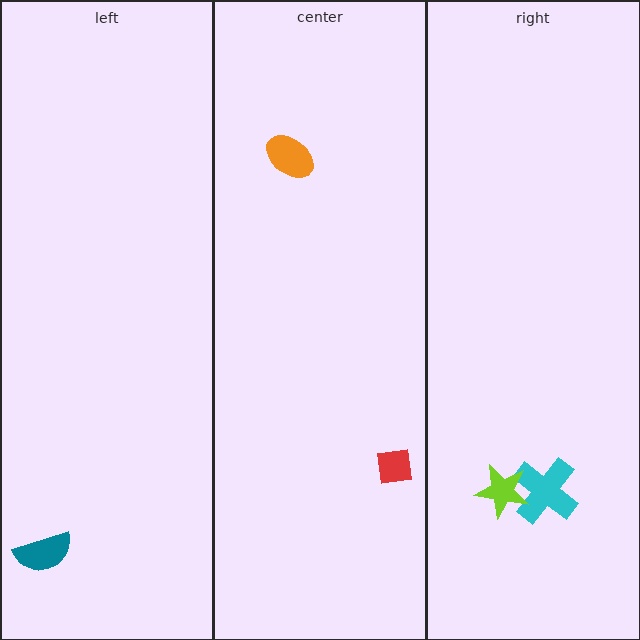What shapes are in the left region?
The teal semicircle.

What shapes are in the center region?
The red square, the orange ellipse.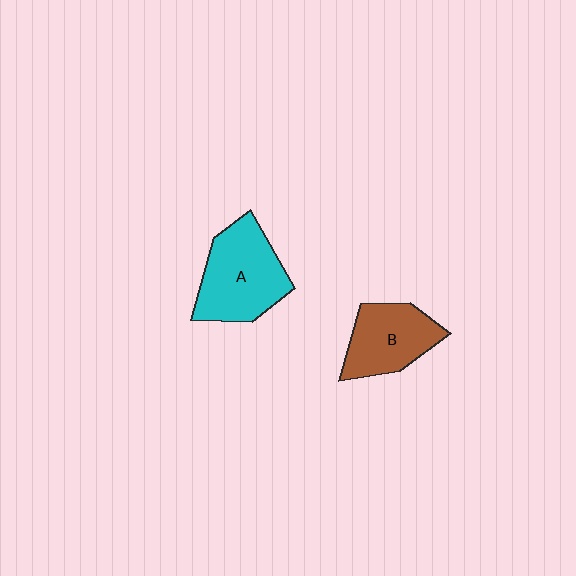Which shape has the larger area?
Shape A (cyan).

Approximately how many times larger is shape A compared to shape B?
Approximately 1.3 times.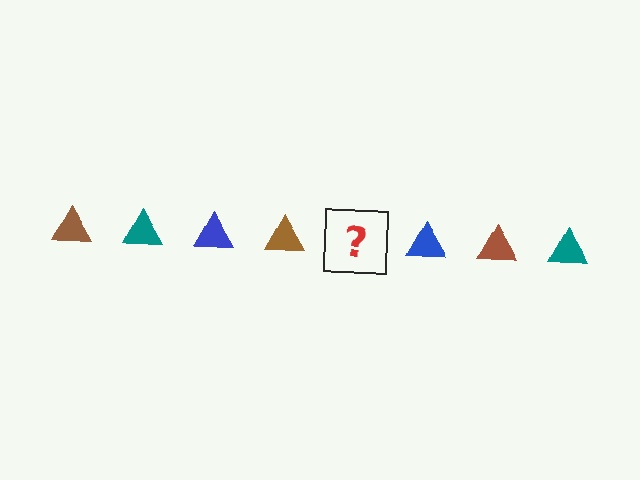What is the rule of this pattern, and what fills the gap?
The rule is that the pattern cycles through brown, teal, blue triangles. The gap should be filled with a teal triangle.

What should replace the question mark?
The question mark should be replaced with a teal triangle.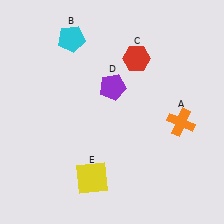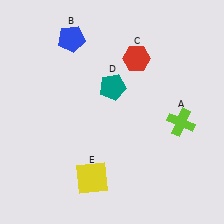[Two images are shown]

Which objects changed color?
A changed from orange to lime. B changed from cyan to blue. D changed from purple to teal.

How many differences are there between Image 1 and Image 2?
There are 3 differences between the two images.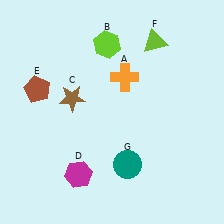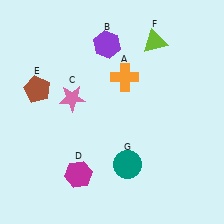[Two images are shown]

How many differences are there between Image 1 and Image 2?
There are 2 differences between the two images.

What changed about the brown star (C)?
In Image 1, C is brown. In Image 2, it changed to pink.